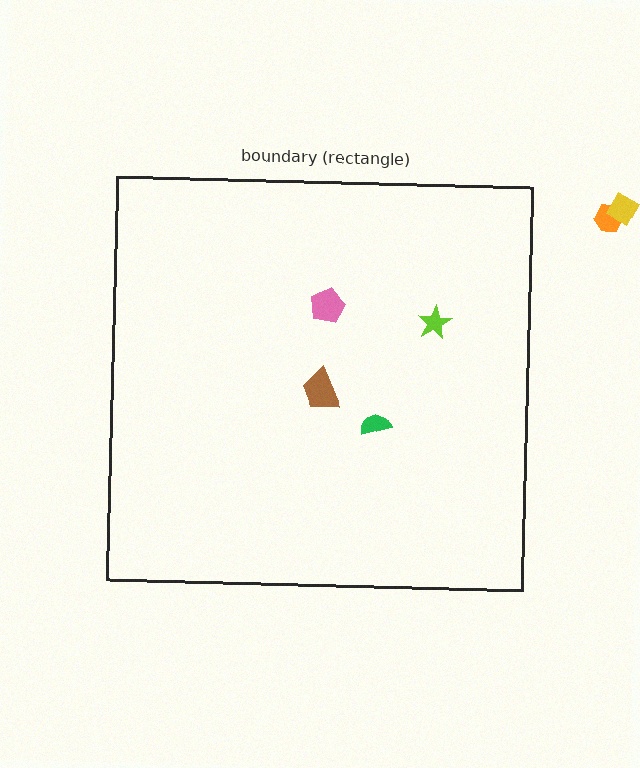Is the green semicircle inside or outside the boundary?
Inside.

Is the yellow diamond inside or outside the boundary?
Outside.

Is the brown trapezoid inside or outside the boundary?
Inside.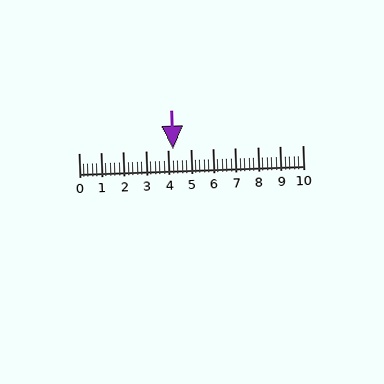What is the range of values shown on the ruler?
The ruler shows values from 0 to 10.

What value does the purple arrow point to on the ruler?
The purple arrow points to approximately 4.2.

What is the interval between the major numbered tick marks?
The major tick marks are spaced 1 units apart.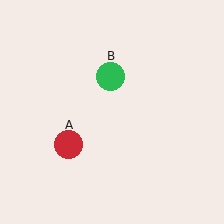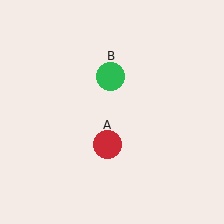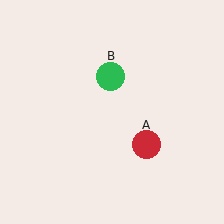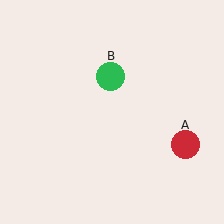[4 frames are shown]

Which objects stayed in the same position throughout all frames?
Green circle (object B) remained stationary.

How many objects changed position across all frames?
1 object changed position: red circle (object A).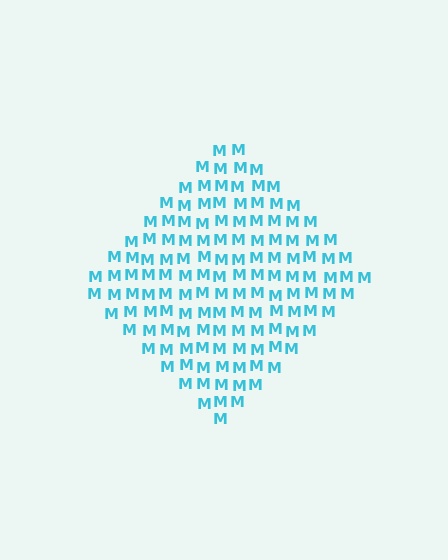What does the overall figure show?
The overall figure shows a diamond.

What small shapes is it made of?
It is made of small letter M's.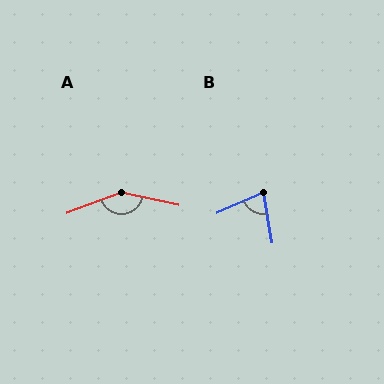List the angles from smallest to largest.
B (76°), A (146°).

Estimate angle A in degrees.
Approximately 146 degrees.